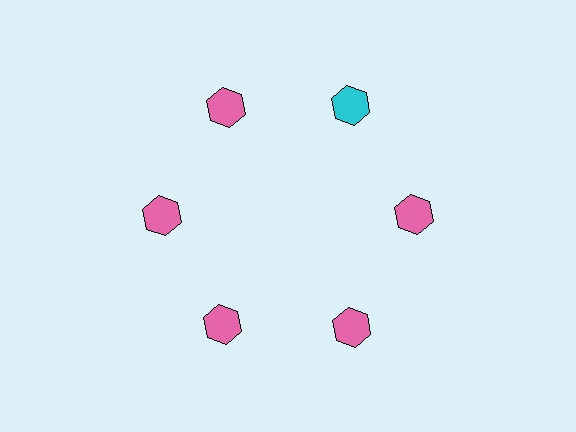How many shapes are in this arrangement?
There are 6 shapes arranged in a ring pattern.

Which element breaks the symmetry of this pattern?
The cyan hexagon at roughly the 1 o'clock position breaks the symmetry. All other shapes are pink hexagons.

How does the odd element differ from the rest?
It has a different color: cyan instead of pink.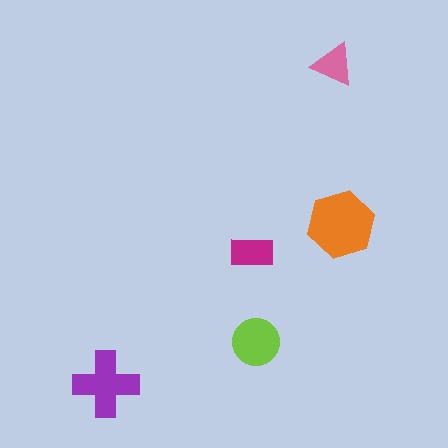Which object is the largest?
The orange hexagon.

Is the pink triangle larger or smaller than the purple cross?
Smaller.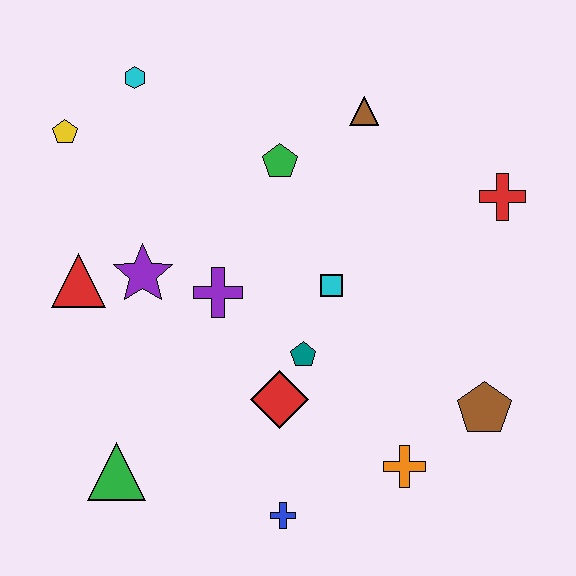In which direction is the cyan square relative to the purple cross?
The cyan square is to the right of the purple cross.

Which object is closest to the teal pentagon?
The red diamond is closest to the teal pentagon.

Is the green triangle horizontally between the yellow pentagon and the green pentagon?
Yes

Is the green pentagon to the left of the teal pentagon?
Yes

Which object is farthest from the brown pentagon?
The yellow pentagon is farthest from the brown pentagon.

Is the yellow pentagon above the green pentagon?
Yes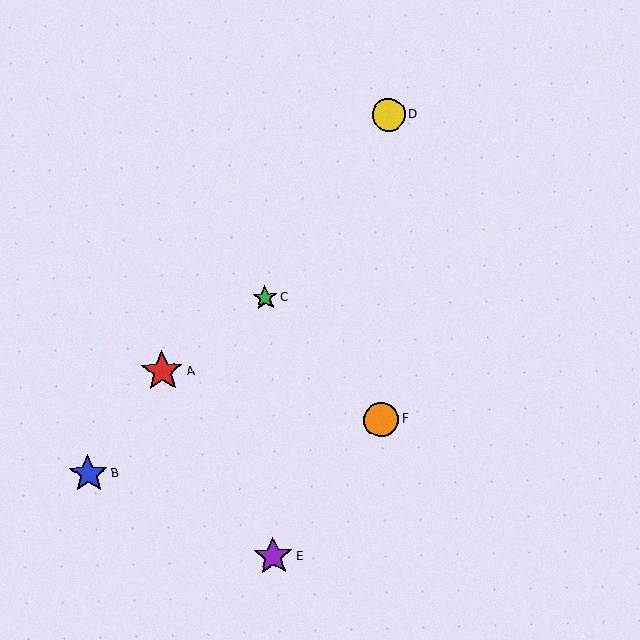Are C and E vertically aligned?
Yes, both are at x≈265.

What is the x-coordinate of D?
Object D is at x≈389.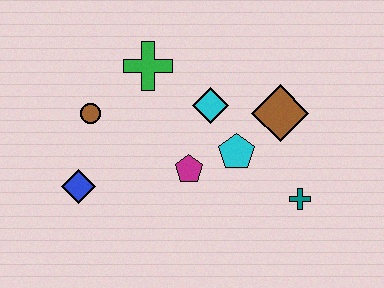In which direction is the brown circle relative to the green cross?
The brown circle is to the left of the green cross.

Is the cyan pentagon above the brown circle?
No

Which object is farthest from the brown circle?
The teal cross is farthest from the brown circle.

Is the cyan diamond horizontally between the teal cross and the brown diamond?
No